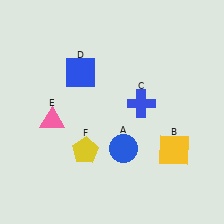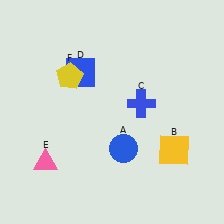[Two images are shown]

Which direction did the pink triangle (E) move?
The pink triangle (E) moved down.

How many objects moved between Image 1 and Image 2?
2 objects moved between the two images.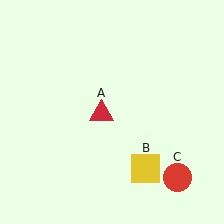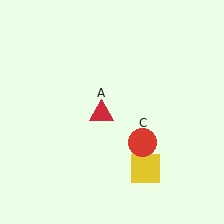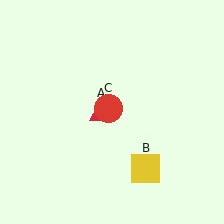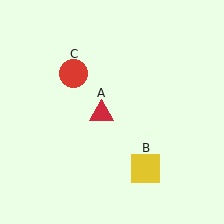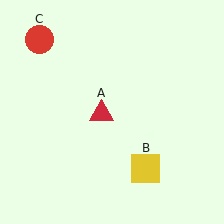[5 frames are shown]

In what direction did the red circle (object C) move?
The red circle (object C) moved up and to the left.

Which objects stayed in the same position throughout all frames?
Red triangle (object A) and yellow square (object B) remained stationary.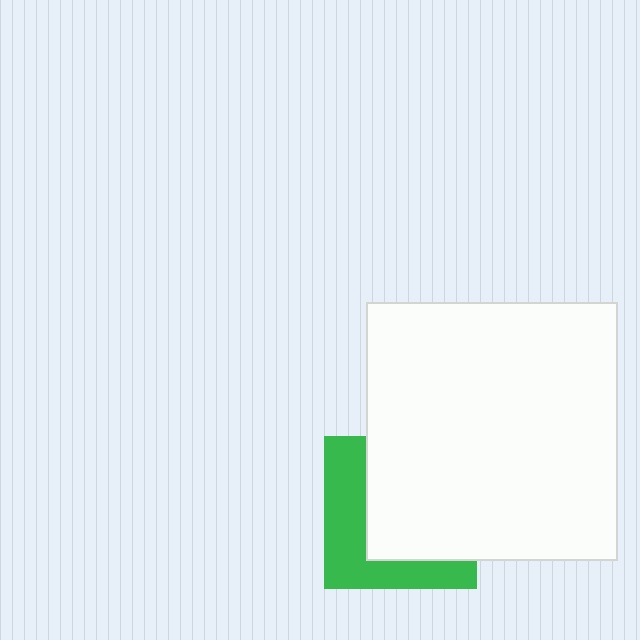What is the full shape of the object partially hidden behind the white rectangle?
The partially hidden object is a green square.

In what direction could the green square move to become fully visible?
The green square could move toward the lower-left. That would shift it out from behind the white rectangle entirely.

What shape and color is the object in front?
The object in front is a white rectangle.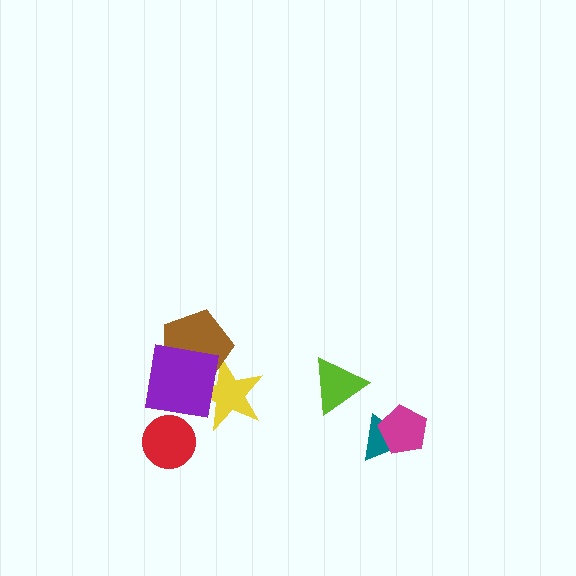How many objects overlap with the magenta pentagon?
1 object overlaps with the magenta pentagon.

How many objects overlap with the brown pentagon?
2 objects overlap with the brown pentagon.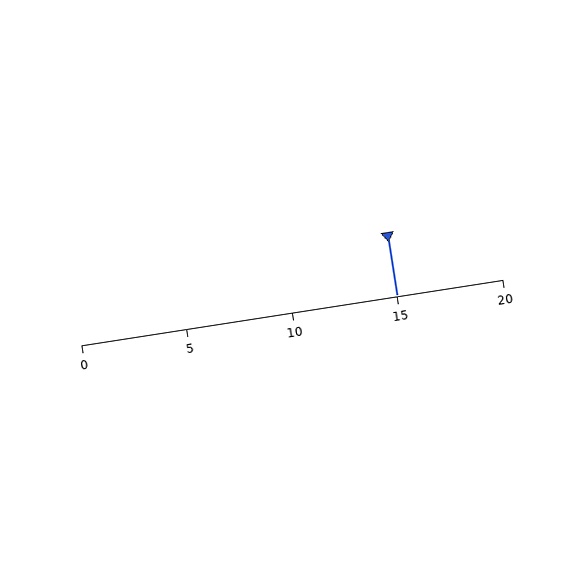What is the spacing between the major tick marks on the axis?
The major ticks are spaced 5 apart.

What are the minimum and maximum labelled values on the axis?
The axis runs from 0 to 20.